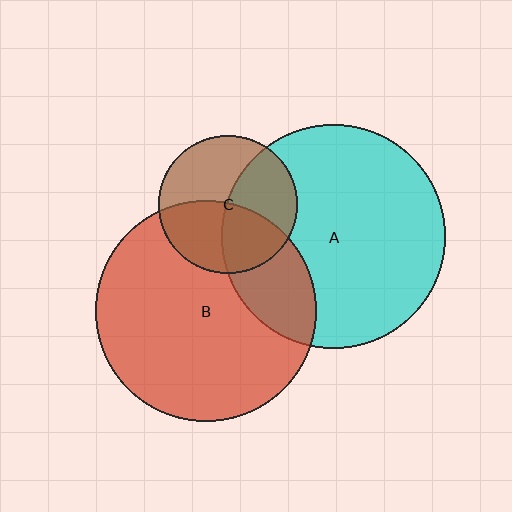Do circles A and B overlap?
Yes.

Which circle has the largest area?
Circle A (cyan).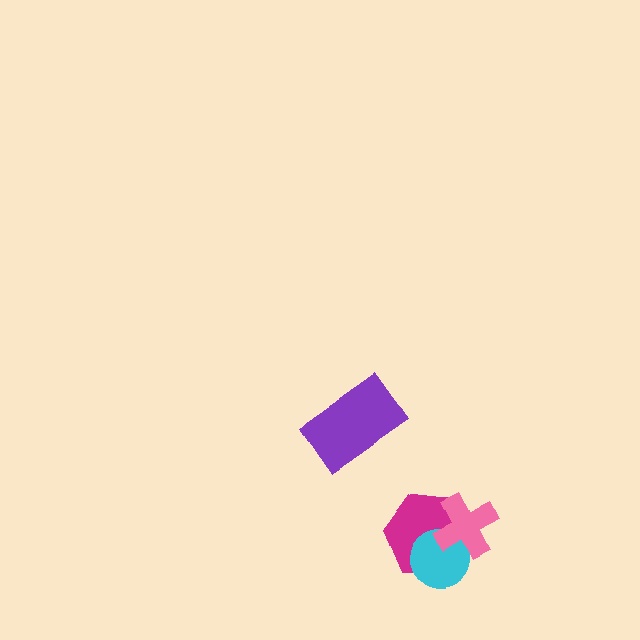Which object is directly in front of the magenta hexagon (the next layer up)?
The cyan circle is directly in front of the magenta hexagon.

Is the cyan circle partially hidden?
Yes, it is partially covered by another shape.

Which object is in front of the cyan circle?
The pink cross is in front of the cyan circle.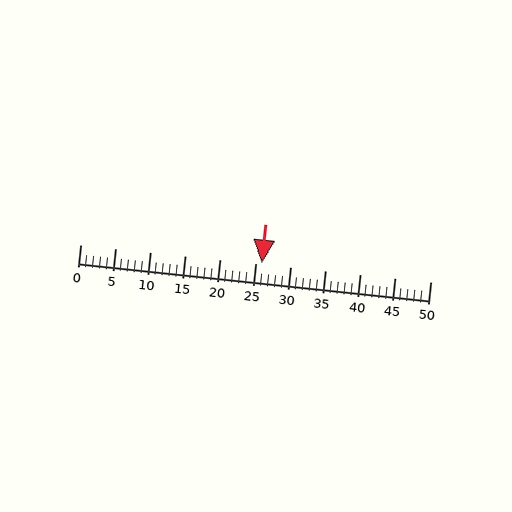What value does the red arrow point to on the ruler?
The red arrow points to approximately 26.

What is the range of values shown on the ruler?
The ruler shows values from 0 to 50.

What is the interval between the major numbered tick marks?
The major tick marks are spaced 5 units apart.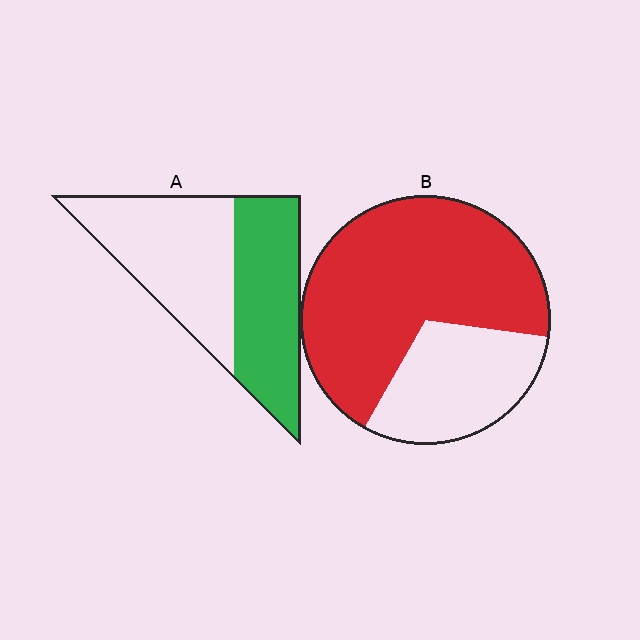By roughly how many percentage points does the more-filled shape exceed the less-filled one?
By roughly 25 percentage points (B over A).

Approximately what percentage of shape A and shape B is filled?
A is approximately 45% and B is approximately 70%.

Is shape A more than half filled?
Roughly half.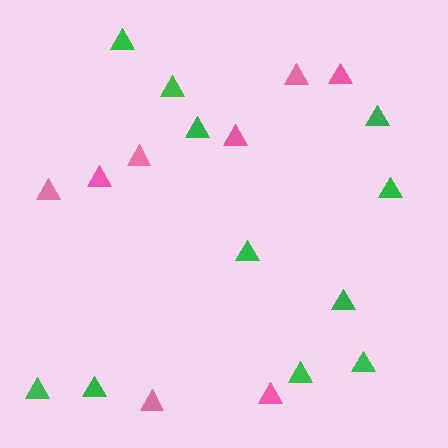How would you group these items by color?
There are 2 groups: one group of pink triangles (8) and one group of green triangles (11).